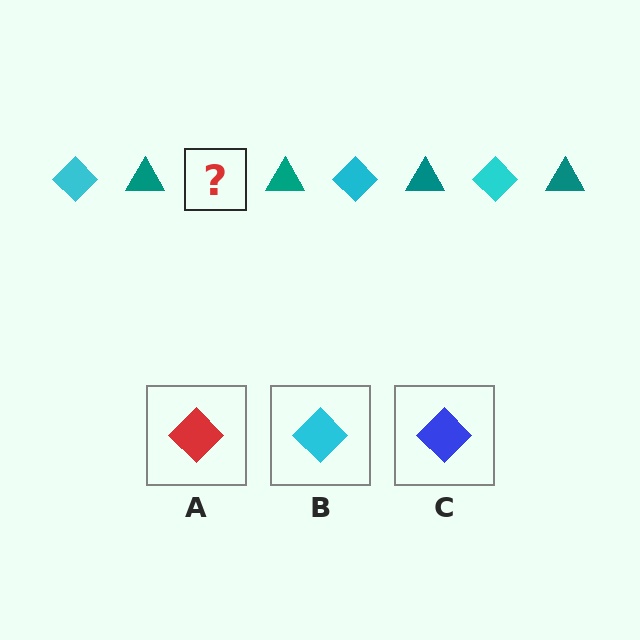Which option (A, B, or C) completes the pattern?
B.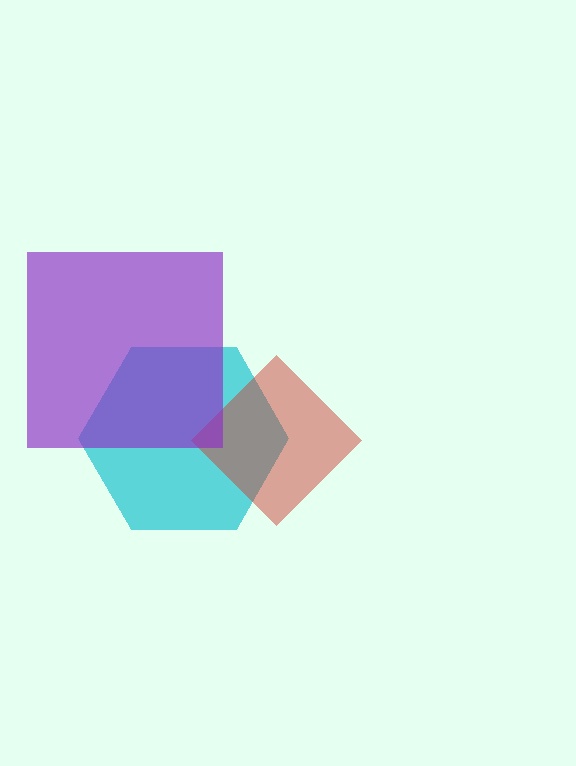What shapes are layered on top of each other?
The layered shapes are: a cyan hexagon, a red diamond, a purple square.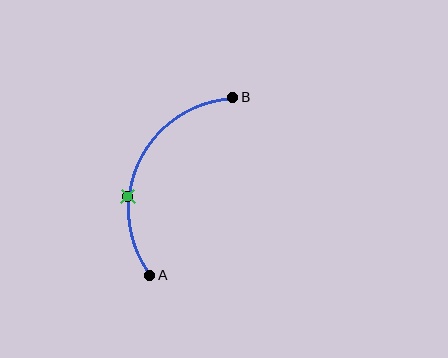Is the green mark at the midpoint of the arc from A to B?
No. The green mark lies on the arc but is closer to endpoint A. The arc midpoint would be at the point on the curve equidistant along the arc from both A and B.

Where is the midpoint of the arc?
The arc midpoint is the point on the curve farthest from the straight line joining A and B. It sits to the left of that line.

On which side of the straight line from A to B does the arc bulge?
The arc bulges to the left of the straight line connecting A and B.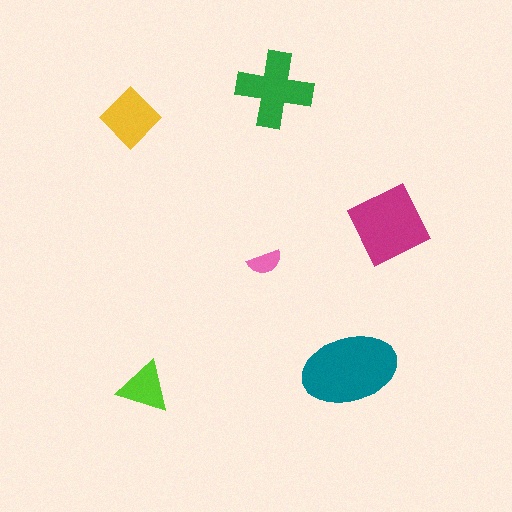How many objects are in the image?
There are 6 objects in the image.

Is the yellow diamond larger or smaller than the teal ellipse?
Smaller.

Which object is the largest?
The teal ellipse.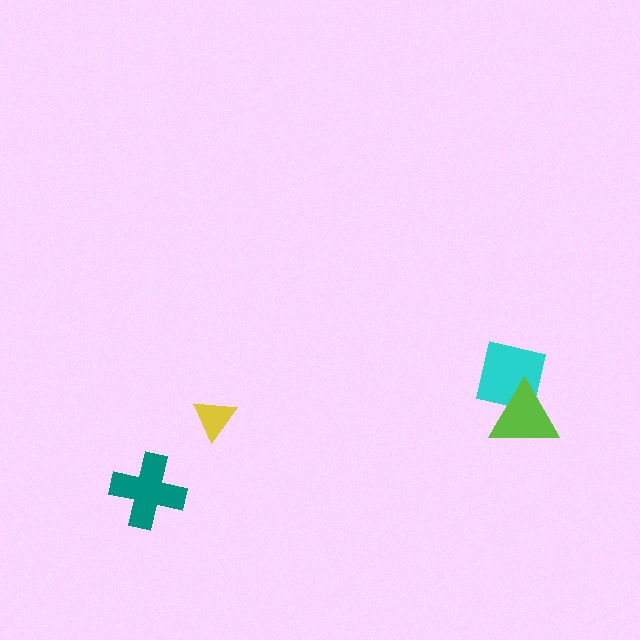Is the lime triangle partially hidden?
No, no other shape covers it.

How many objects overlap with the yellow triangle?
0 objects overlap with the yellow triangle.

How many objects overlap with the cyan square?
1 object overlaps with the cyan square.